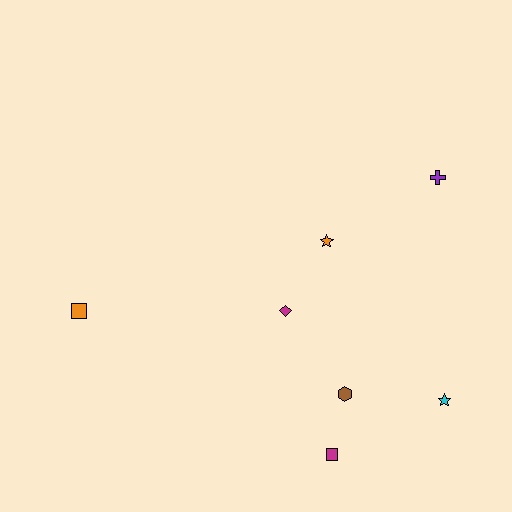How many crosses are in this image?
There is 1 cross.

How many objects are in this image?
There are 7 objects.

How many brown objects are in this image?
There is 1 brown object.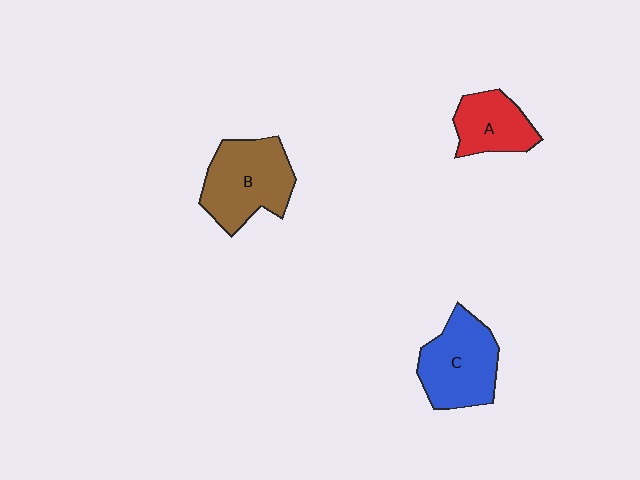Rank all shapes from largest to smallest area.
From largest to smallest: B (brown), C (blue), A (red).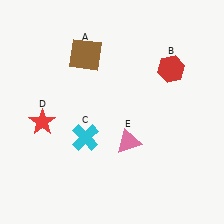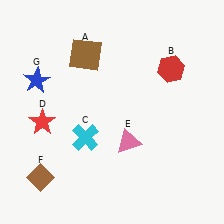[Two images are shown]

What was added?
A brown diamond (F), a blue star (G) were added in Image 2.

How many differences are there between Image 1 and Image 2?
There are 2 differences between the two images.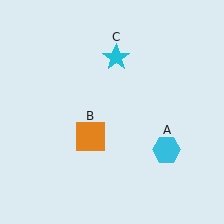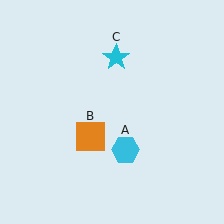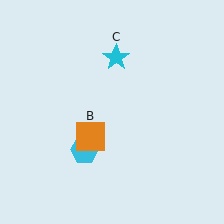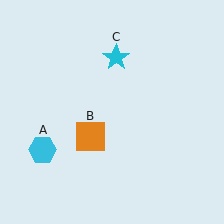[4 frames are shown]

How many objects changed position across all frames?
1 object changed position: cyan hexagon (object A).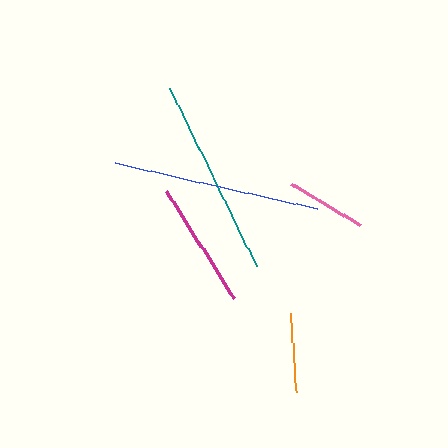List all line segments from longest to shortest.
From longest to shortest: blue, teal, magenta, pink, orange.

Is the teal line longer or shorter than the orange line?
The teal line is longer than the orange line.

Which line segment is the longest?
The blue line is the longest at approximately 206 pixels.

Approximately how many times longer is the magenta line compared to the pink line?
The magenta line is approximately 1.6 times the length of the pink line.